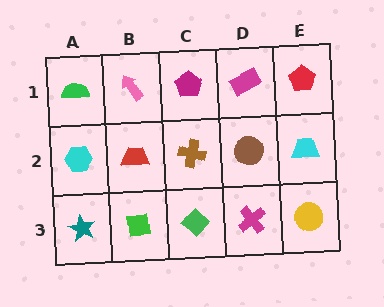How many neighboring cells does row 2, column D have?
4.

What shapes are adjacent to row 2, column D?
A magenta rectangle (row 1, column D), a magenta cross (row 3, column D), a brown cross (row 2, column C), a cyan trapezoid (row 2, column E).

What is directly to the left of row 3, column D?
A green diamond.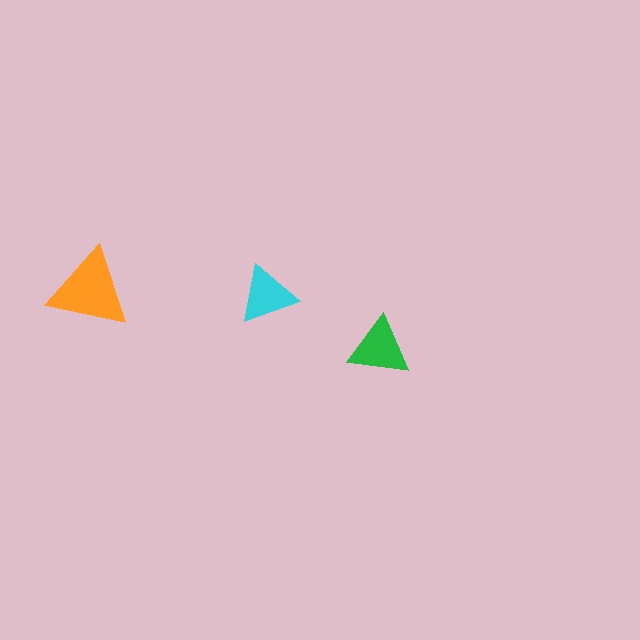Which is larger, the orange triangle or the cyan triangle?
The orange one.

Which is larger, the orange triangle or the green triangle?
The orange one.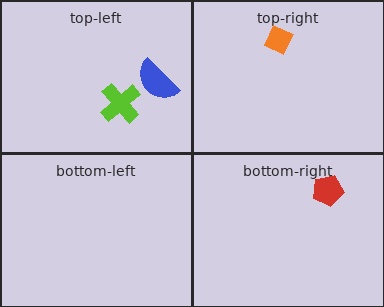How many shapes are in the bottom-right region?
1.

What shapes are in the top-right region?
The orange diamond.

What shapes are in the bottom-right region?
The red pentagon.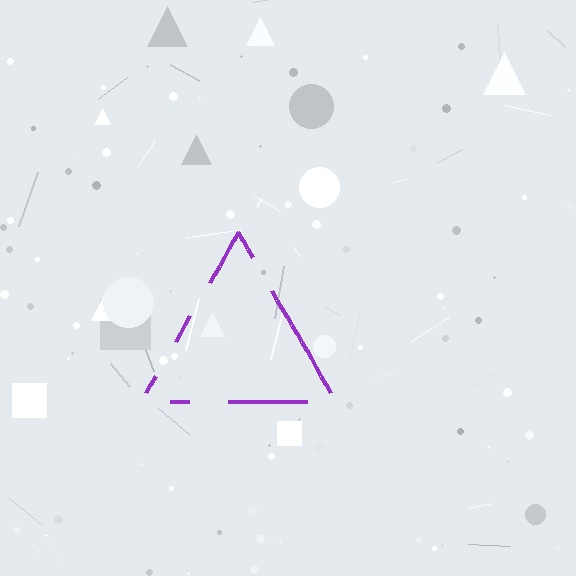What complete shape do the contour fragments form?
The contour fragments form a triangle.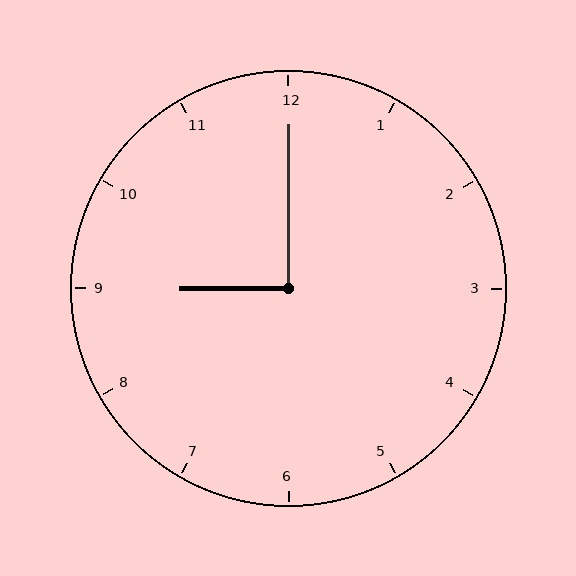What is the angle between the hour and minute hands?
Approximately 90 degrees.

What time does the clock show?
9:00.